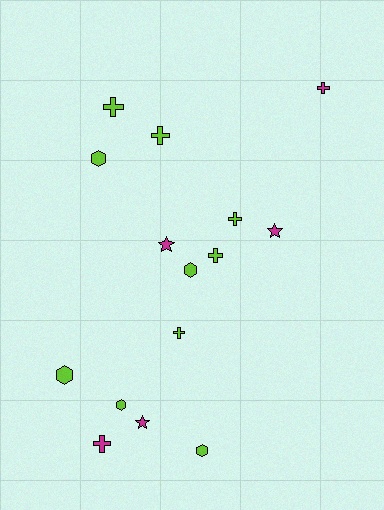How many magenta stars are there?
There are 3 magenta stars.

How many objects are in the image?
There are 15 objects.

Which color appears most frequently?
Lime, with 10 objects.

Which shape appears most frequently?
Cross, with 7 objects.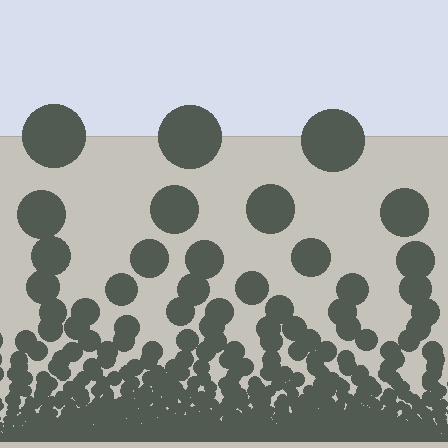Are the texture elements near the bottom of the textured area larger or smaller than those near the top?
Smaller. The gradient is inverted — elements near the bottom are smaller and denser.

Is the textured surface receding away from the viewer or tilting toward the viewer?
The surface appears to tilt toward the viewer. Texture elements get larger and sparser toward the top.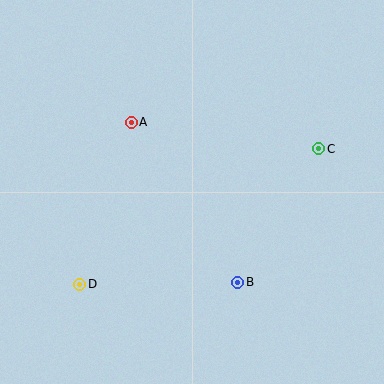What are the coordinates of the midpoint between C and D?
The midpoint between C and D is at (199, 217).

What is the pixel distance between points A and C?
The distance between A and C is 189 pixels.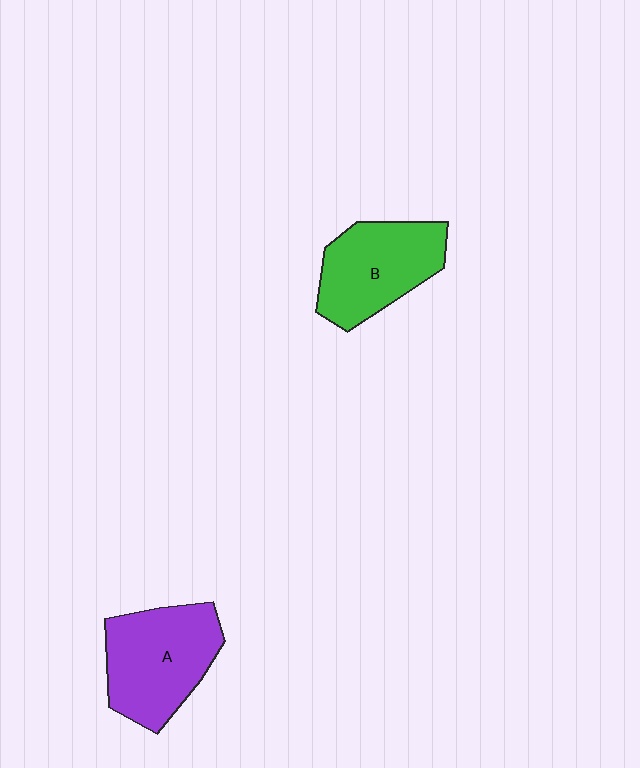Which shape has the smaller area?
Shape B (green).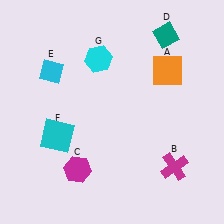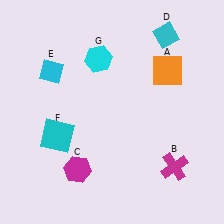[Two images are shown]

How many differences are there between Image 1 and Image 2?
There is 1 difference between the two images.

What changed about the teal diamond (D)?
In Image 1, D is teal. In Image 2, it changed to cyan.